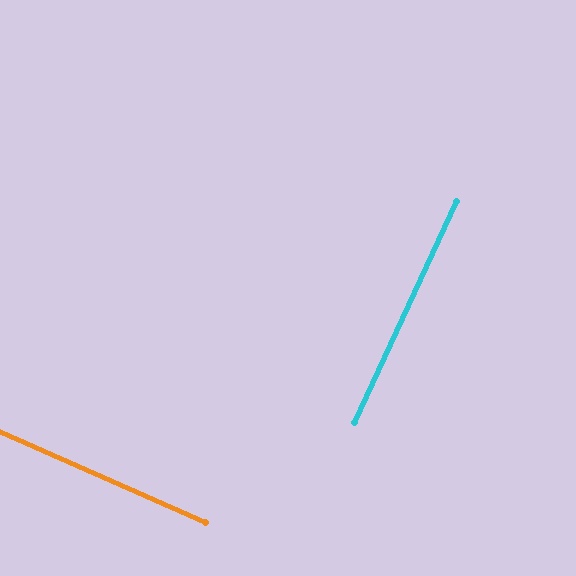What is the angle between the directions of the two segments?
Approximately 89 degrees.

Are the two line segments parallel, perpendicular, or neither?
Perpendicular — they meet at approximately 89°.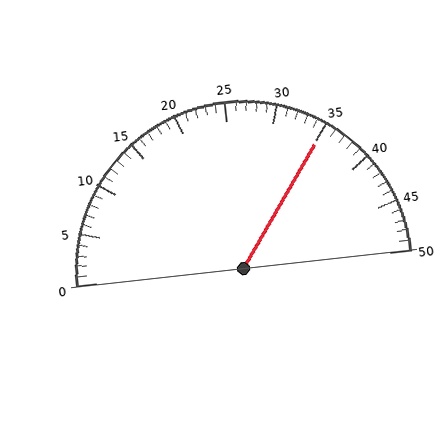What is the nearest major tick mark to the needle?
The nearest major tick mark is 35.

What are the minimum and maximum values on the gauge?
The gauge ranges from 0 to 50.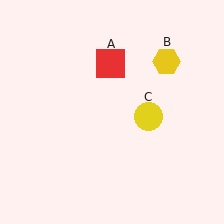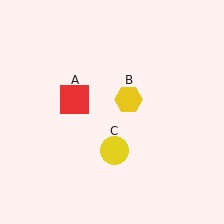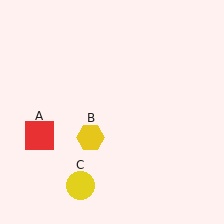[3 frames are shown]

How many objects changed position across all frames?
3 objects changed position: red square (object A), yellow hexagon (object B), yellow circle (object C).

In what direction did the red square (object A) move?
The red square (object A) moved down and to the left.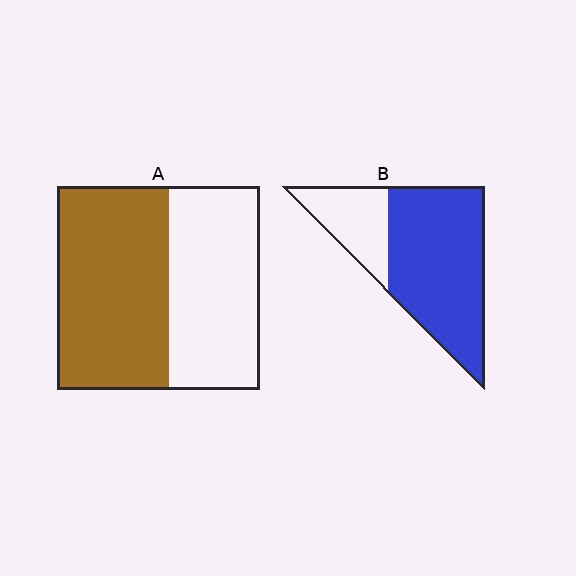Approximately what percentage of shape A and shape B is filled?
A is approximately 55% and B is approximately 75%.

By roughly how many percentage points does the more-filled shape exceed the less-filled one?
By roughly 20 percentage points (B over A).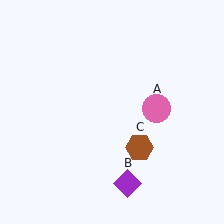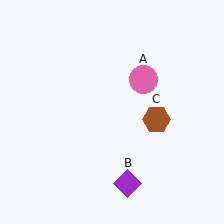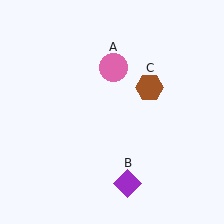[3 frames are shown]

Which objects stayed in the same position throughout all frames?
Purple diamond (object B) remained stationary.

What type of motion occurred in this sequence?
The pink circle (object A), brown hexagon (object C) rotated counterclockwise around the center of the scene.